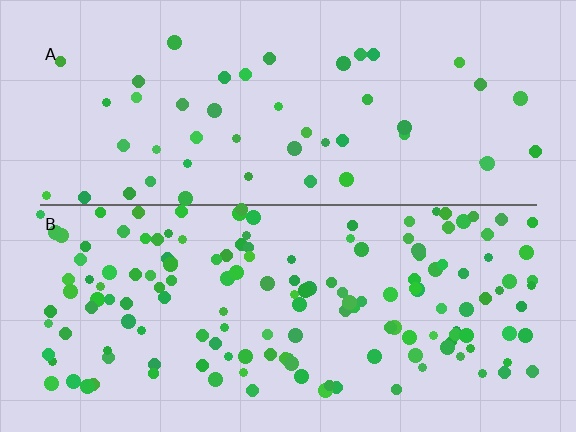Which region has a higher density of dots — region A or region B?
B (the bottom).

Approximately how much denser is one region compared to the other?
Approximately 3.1× — region B over region A.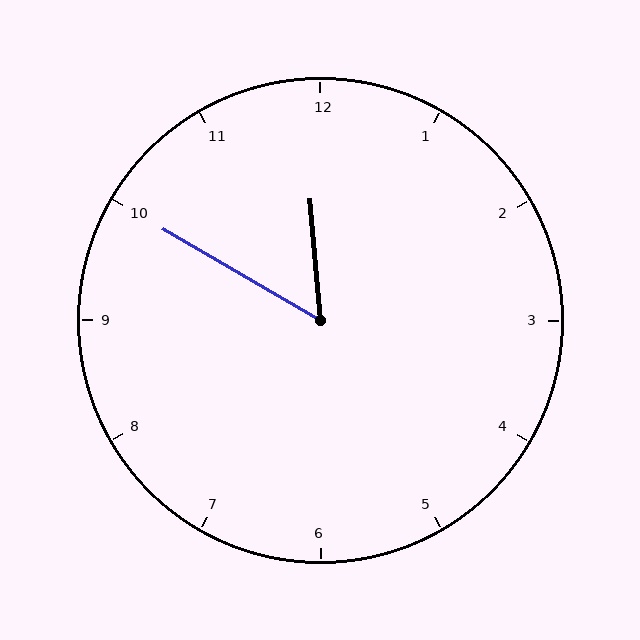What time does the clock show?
11:50.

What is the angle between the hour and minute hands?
Approximately 55 degrees.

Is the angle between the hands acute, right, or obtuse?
It is acute.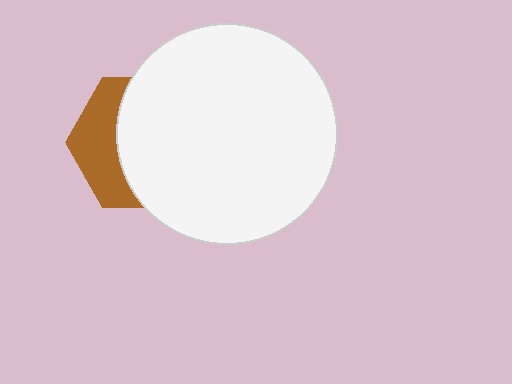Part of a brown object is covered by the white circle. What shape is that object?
It is a hexagon.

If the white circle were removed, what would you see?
You would see the complete brown hexagon.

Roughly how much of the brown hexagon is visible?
A small part of it is visible (roughly 35%).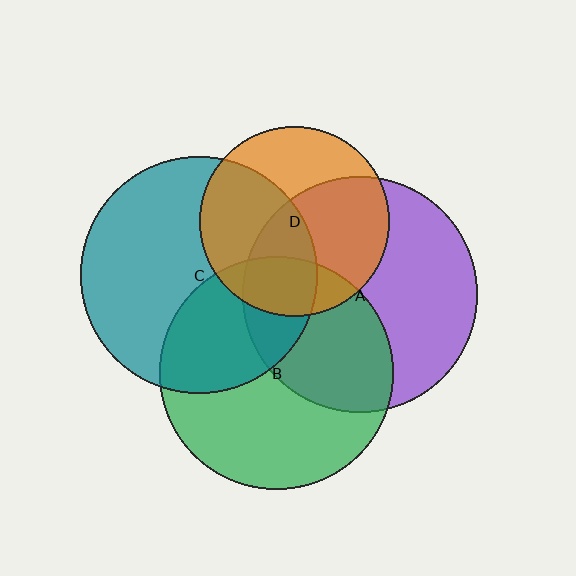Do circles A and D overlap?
Yes.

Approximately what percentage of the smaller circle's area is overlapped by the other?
Approximately 55%.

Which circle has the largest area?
Circle C (teal).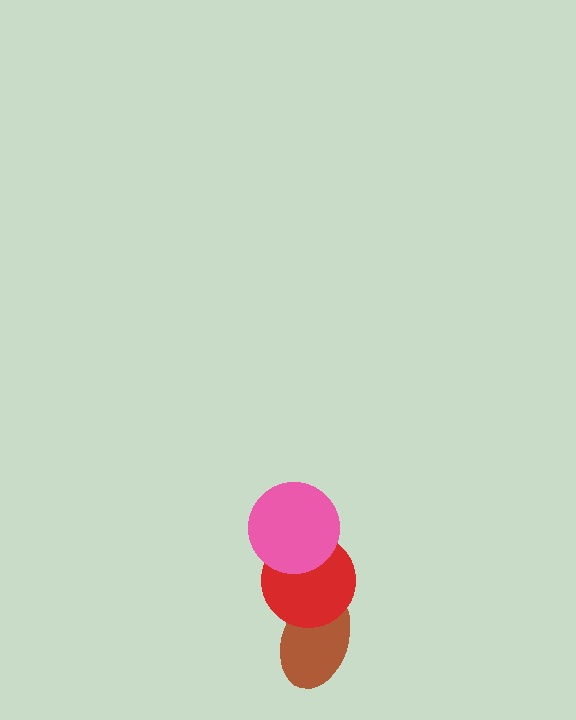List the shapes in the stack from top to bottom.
From top to bottom: the pink circle, the red circle, the brown ellipse.